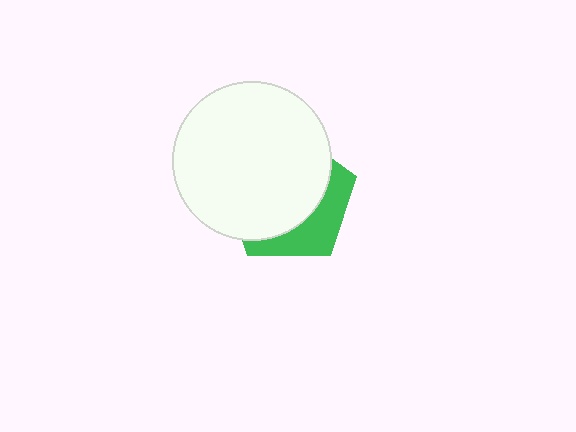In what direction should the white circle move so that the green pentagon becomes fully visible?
The white circle should move toward the upper-left. That is the shortest direction to clear the overlap and leave the green pentagon fully visible.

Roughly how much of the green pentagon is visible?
A small part of it is visible (roughly 32%).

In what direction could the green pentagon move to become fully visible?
The green pentagon could move toward the lower-right. That would shift it out from behind the white circle entirely.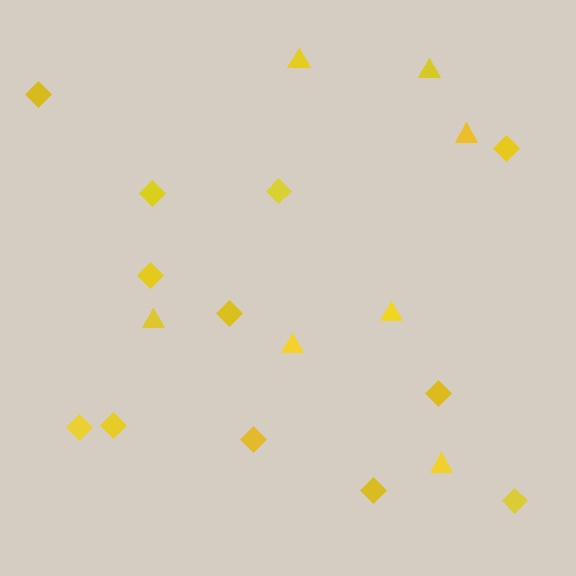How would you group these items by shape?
There are 2 groups: one group of diamonds (12) and one group of triangles (7).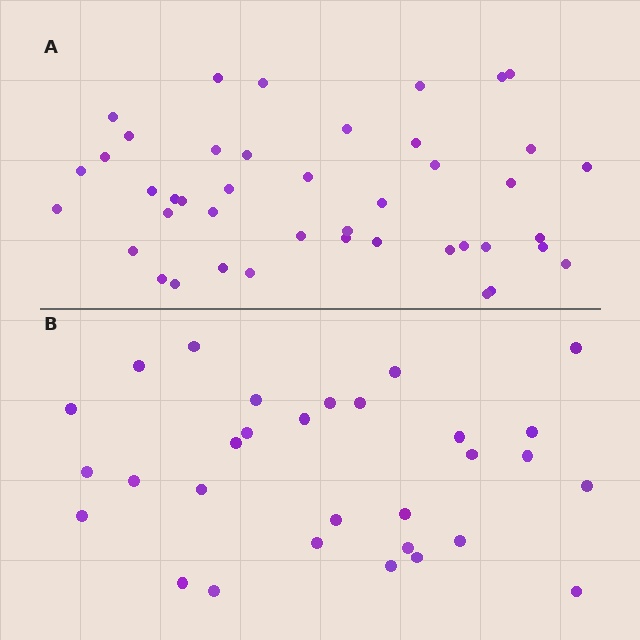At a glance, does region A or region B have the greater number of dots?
Region A (the top region) has more dots.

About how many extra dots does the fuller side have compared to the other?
Region A has approximately 15 more dots than region B.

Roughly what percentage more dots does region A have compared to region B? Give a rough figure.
About 45% more.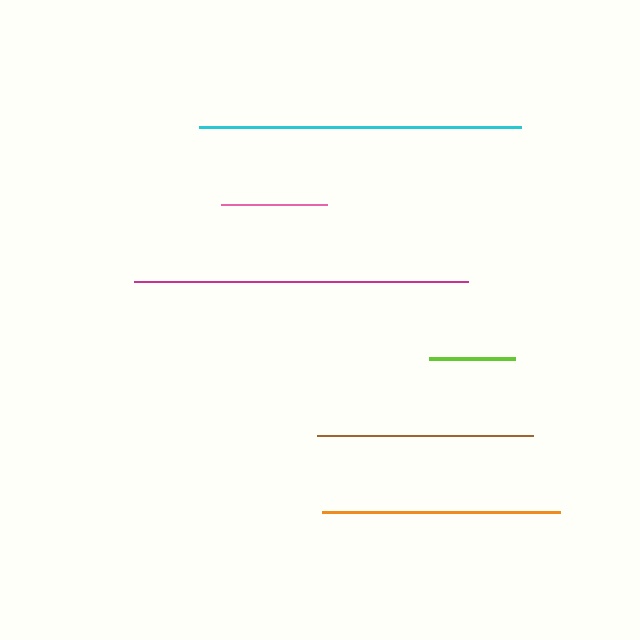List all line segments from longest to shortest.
From longest to shortest: magenta, cyan, orange, brown, pink, lime.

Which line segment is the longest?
The magenta line is the longest at approximately 334 pixels.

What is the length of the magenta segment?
The magenta segment is approximately 334 pixels long.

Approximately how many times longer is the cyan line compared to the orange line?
The cyan line is approximately 1.4 times the length of the orange line.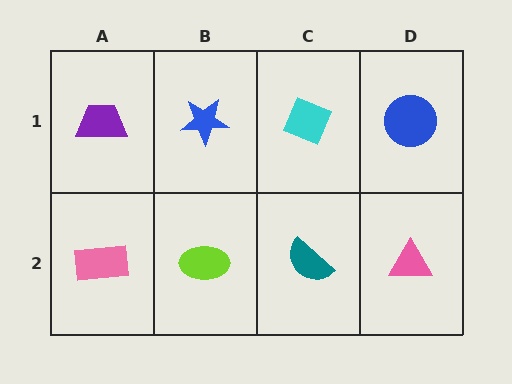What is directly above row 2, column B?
A blue star.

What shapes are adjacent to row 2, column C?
A cyan diamond (row 1, column C), a lime ellipse (row 2, column B), a pink triangle (row 2, column D).